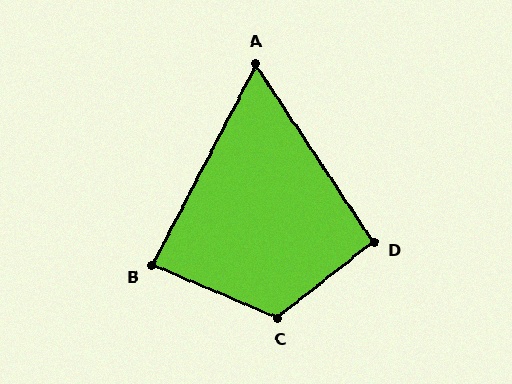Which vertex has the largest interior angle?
C, at approximately 119 degrees.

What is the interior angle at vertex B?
Approximately 85 degrees (approximately right).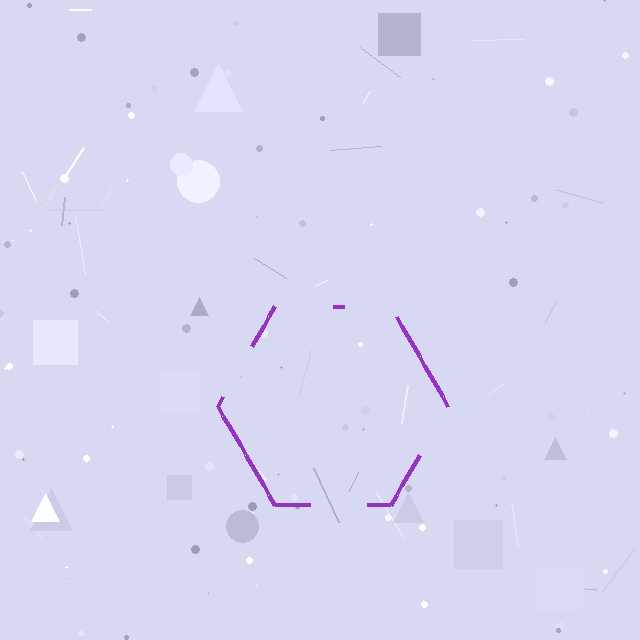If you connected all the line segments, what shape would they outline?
They would outline a hexagon.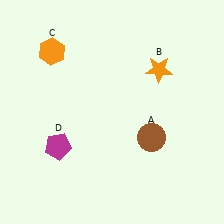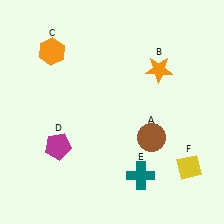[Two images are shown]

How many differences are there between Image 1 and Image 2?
There are 2 differences between the two images.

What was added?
A teal cross (E), a yellow diamond (F) were added in Image 2.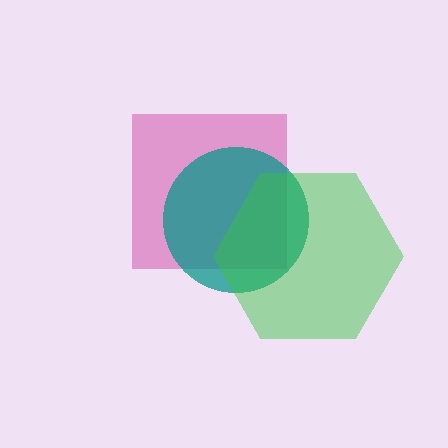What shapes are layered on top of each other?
The layered shapes are: a magenta square, a teal circle, a green hexagon.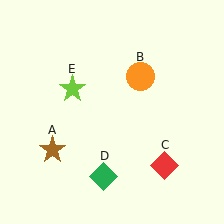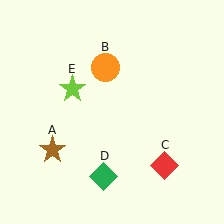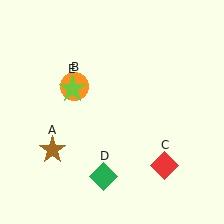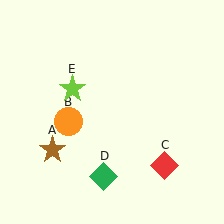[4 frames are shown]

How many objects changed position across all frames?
1 object changed position: orange circle (object B).